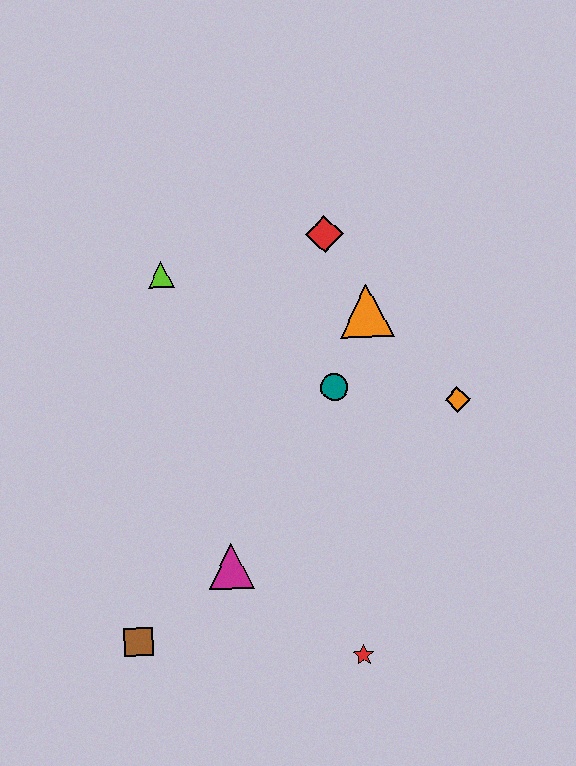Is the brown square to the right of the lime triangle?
No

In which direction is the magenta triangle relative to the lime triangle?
The magenta triangle is below the lime triangle.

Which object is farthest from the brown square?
The red diamond is farthest from the brown square.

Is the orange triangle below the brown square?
No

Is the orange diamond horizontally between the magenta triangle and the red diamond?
No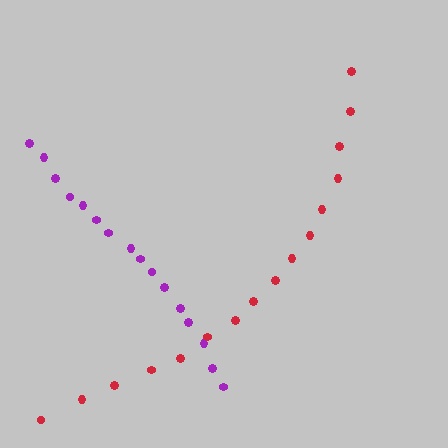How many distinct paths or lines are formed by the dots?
There are 2 distinct paths.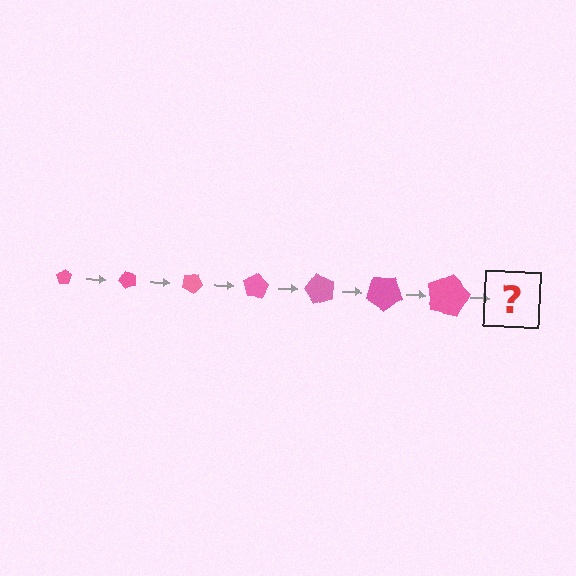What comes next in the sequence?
The next element should be a pentagon, larger than the previous one and rotated 350 degrees from the start.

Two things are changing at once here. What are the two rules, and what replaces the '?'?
The two rules are that the pentagon grows larger each step and it rotates 50 degrees each step. The '?' should be a pentagon, larger than the previous one and rotated 350 degrees from the start.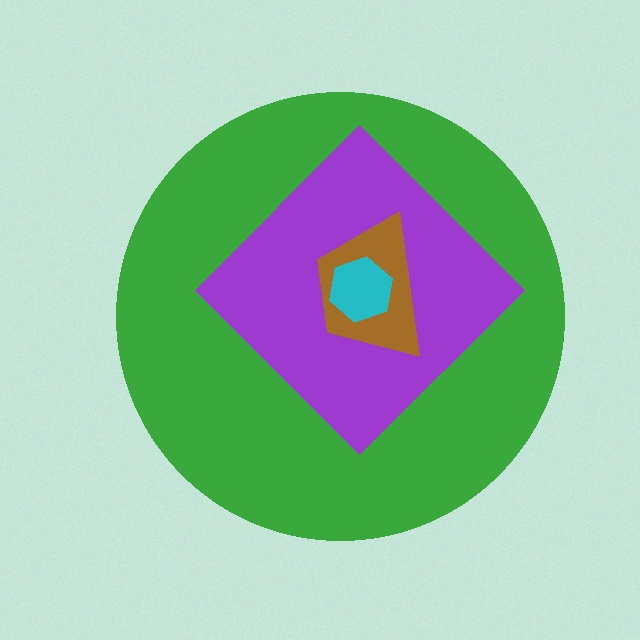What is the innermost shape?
The cyan hexagon.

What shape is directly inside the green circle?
The purple diamond.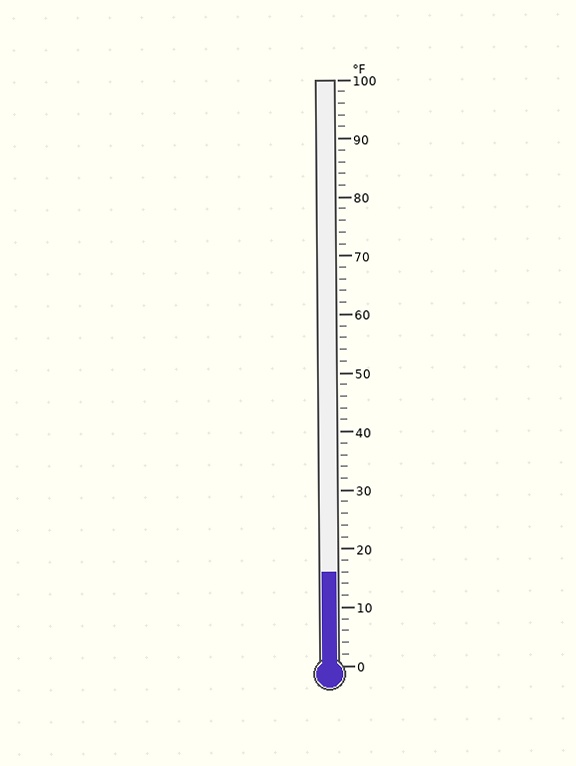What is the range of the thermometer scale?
The thermometer scale ranges from 0°F to 100°F.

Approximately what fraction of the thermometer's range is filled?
The thermometer is filled to approximately 15% of its range.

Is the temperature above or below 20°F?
The temperature is below 20°F.